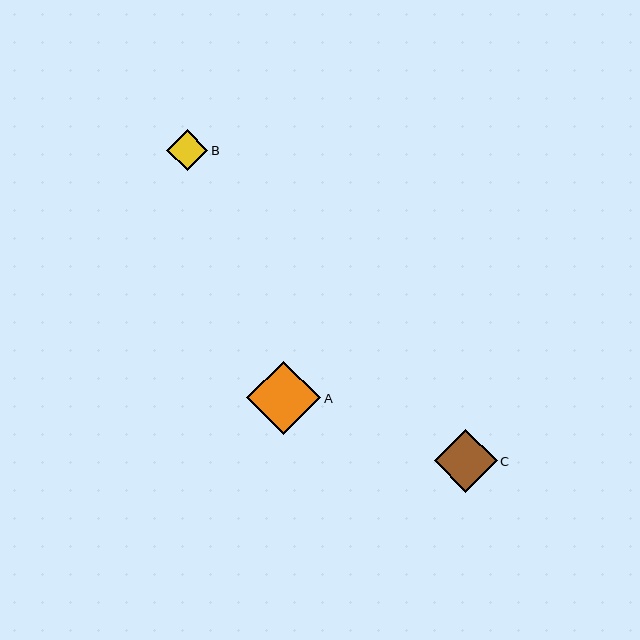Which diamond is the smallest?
Diamond B is the smallest with a size of approximately 41 pixels.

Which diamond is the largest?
Diamond A is the largest with a size of approximately 74 pixels.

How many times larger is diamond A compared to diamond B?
Diamond A is approximately 1.8 times the size of diamond B.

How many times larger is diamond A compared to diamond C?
Diamond A is approximately 1.2 times the size of diamond C.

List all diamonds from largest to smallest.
From largest to smallest: A, C, B.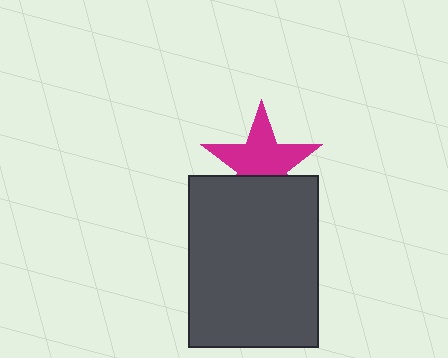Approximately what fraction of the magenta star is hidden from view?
Roughly 33% of the magenta star is hidden behind the dark gray rectangle.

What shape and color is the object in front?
The object in front is a dark gray rectangle.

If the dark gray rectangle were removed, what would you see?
You would see the complete magenta star.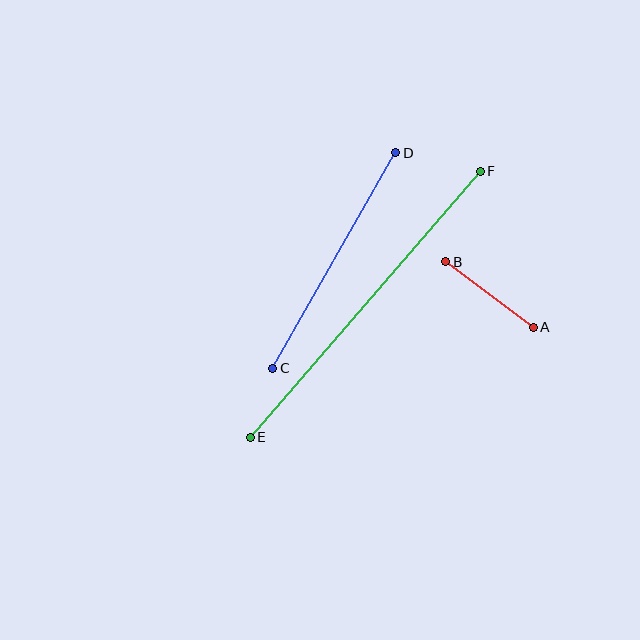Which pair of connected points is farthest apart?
Points E and F are farthest apart.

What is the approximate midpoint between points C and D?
The midpoint is at approximately (334, 260) pixels.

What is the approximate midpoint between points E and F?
The midpoint is at approximately (365, 304) pixels.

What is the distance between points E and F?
The distance is approximately 352 pixels.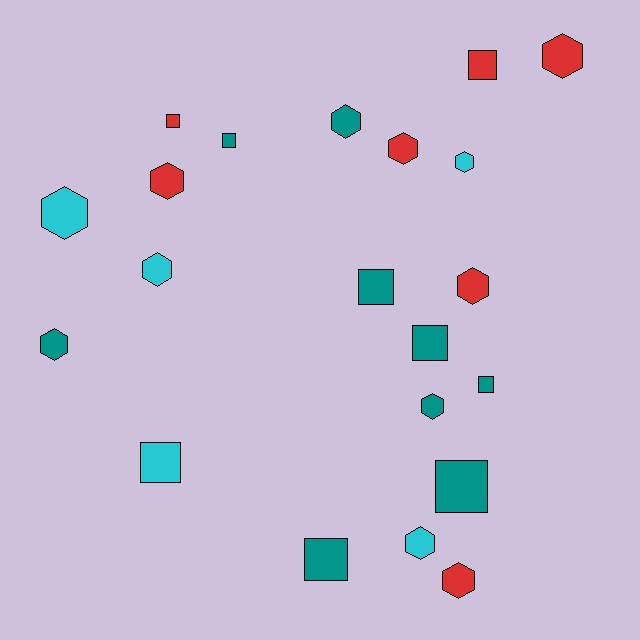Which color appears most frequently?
Teal, with 9 objects.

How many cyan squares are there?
There is 1 cyan square.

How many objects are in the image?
There are 21 objects.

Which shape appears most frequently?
Hexagon, with 12 objects.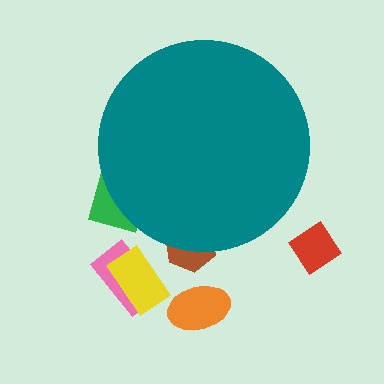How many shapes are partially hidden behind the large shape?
2 shapes are partially hidden.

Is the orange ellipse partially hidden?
No, the orange ellipse is fully visible.